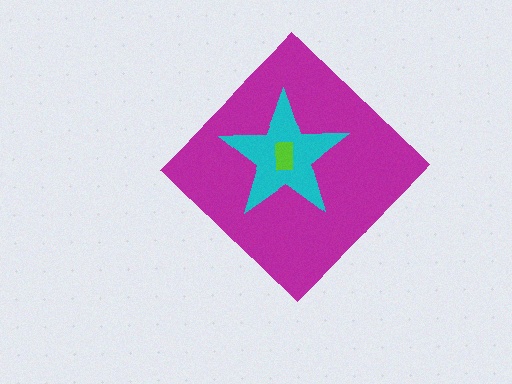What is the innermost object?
The lime rectangle.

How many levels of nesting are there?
3.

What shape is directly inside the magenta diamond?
The cyan star.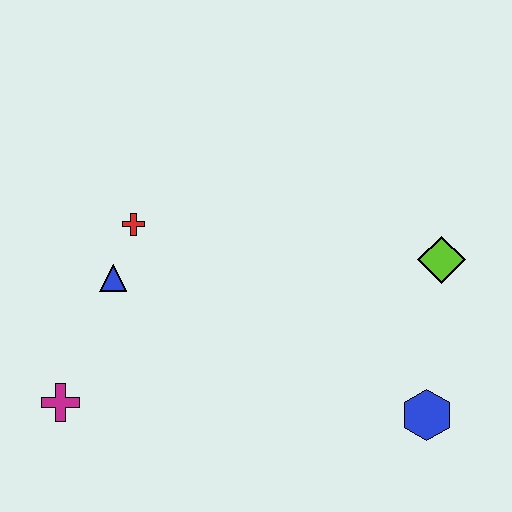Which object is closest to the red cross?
The blue triangle is closest to the red cross.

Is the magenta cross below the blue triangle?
Yes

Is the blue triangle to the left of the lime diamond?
Yes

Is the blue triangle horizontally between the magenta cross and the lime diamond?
Yes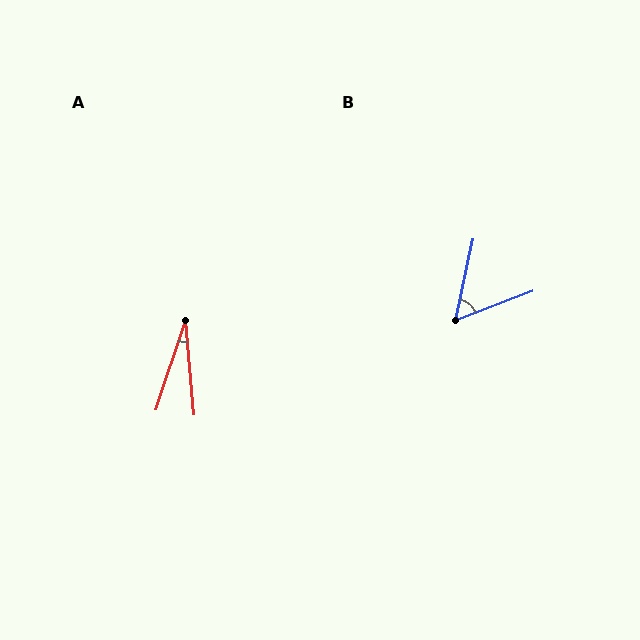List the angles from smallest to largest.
A (24°), B (57°).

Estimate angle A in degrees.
Approximately 24 degrees.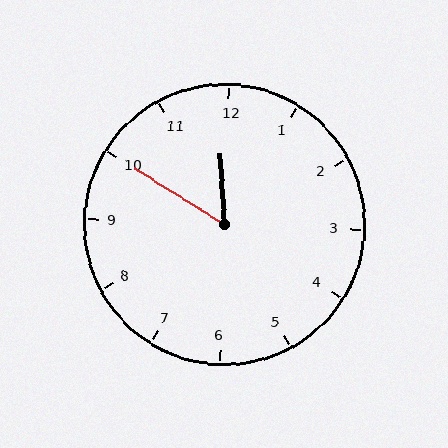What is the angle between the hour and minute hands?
Approximately 55 degrees.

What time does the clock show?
11:50.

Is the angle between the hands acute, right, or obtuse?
It is acute.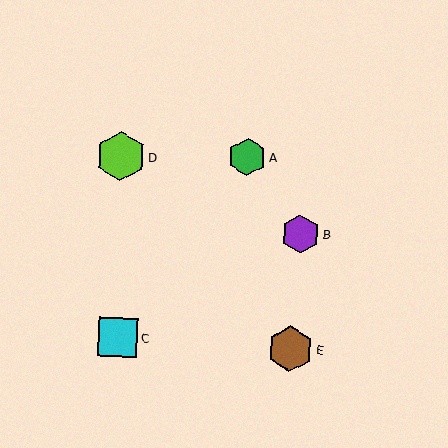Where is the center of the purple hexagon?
The center of the purple hexagon is at (300, 234).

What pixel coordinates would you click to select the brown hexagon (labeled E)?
Click at (290, 349) to select the brown hexagon E.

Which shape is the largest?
The lime hexagon (labeled D) is the largest.